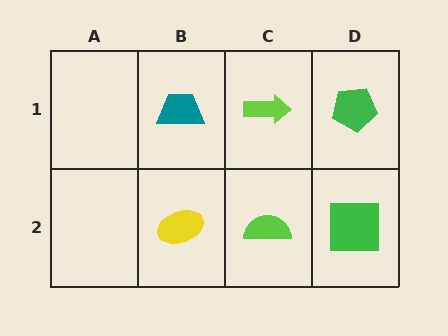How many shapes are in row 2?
3 shapes.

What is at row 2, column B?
A yellow ellipse.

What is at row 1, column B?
A teal trapezoid.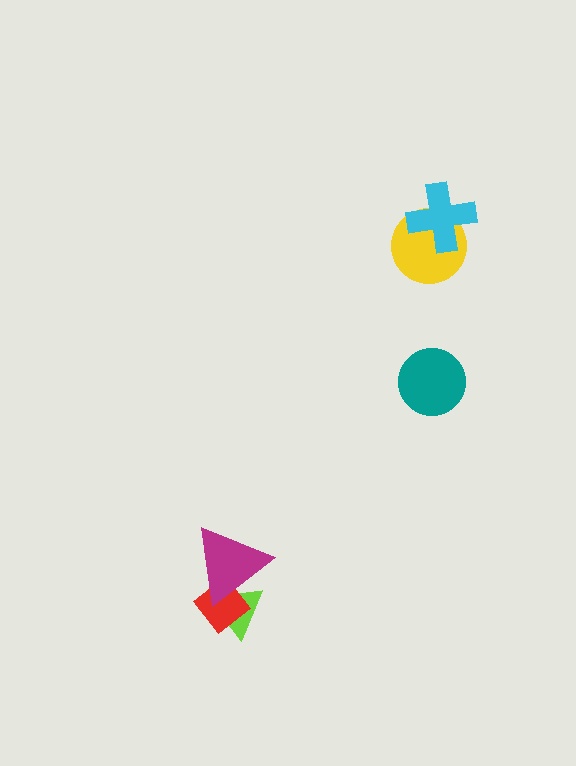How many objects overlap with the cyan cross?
1 object overlaps with the cyan cross.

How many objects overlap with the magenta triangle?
2 objects overlap with the magenta triangle.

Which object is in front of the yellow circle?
The cyan cross is in front of the yellow circle.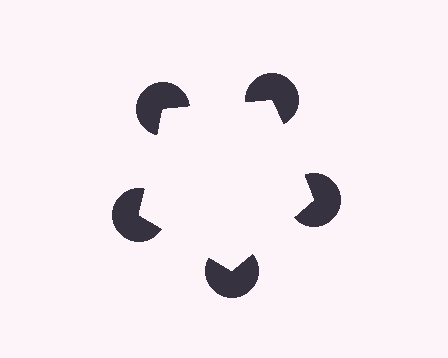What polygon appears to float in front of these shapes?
An illusory pentagon — its edges are inferred from the aligned wedge cuts in the pac-man discs, not physically drawn.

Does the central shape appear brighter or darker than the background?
It typically appears slightly brighter than the background, even though no actual brightness change is drawn.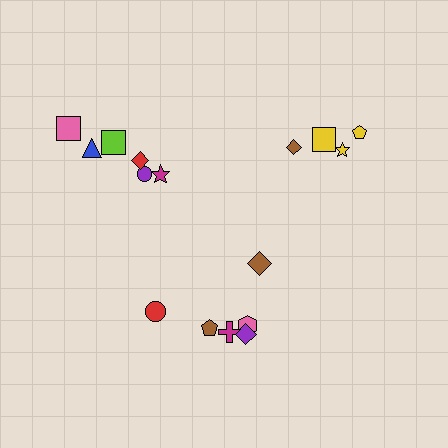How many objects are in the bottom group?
There are 6 objects.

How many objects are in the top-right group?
There are 4 objects.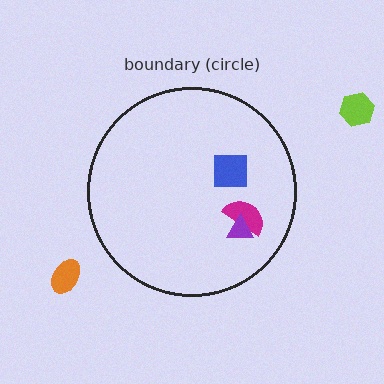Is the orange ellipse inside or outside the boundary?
Outside.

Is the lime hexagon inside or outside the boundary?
Outside.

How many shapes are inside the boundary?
3 inside, 2 outside.